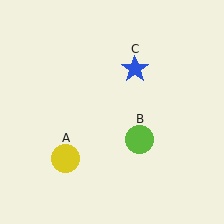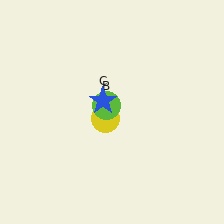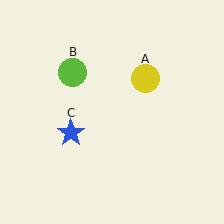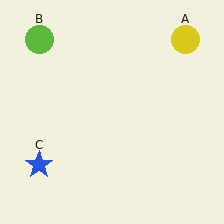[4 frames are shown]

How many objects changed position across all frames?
3 objects changed position: yellow circle (object A), lime circle (object B), blue star (object C).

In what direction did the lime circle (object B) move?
The lime circle (object B) moved up and to the left.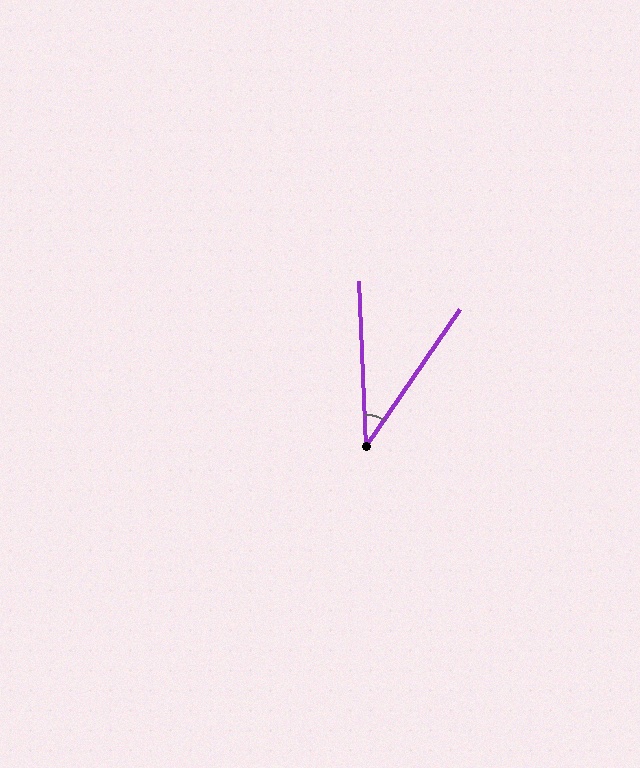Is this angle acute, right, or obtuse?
It is acute.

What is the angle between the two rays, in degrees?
Approximately 37 degrees.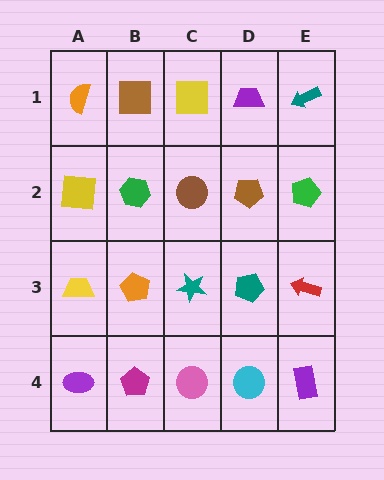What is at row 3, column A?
A yellow trapezoid.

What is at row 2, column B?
A green hexagon.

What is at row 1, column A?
An orange semicircle.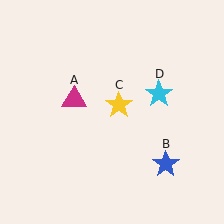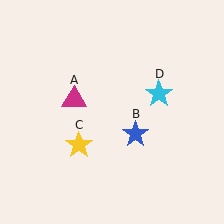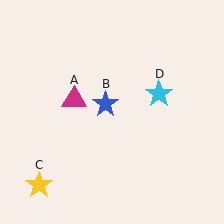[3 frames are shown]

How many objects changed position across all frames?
2 objects changed position: blue star (object B), yellow star (object C).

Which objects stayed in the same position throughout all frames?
Magenta triangle (object A) and cyan star (object D) remained stationary.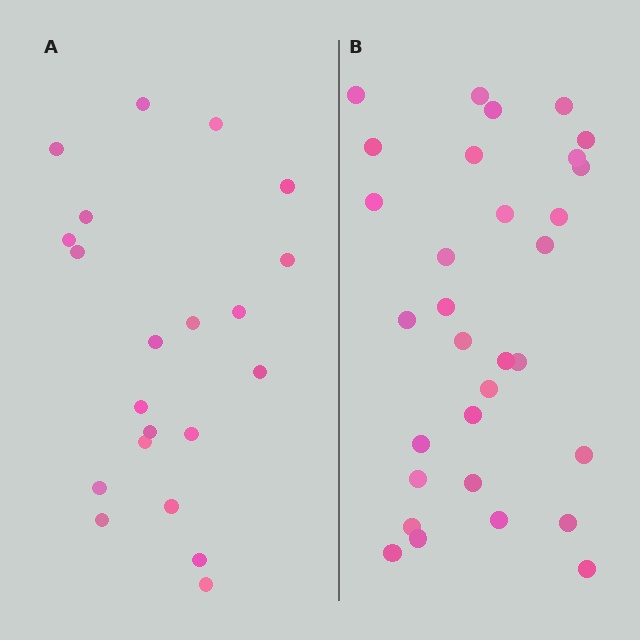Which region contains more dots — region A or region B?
Region B (the right region) has more dots.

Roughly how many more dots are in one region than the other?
Region B has roughly 10 or so more dots than region A.